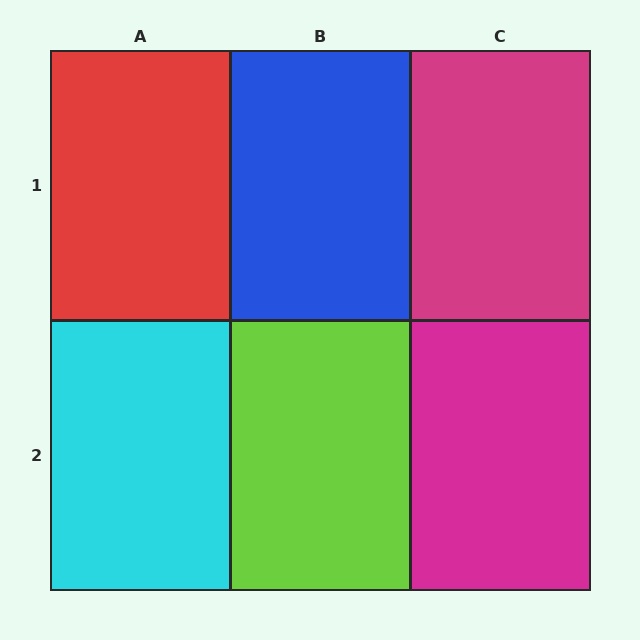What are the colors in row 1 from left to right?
Red, blue, magenta.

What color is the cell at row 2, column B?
Lime.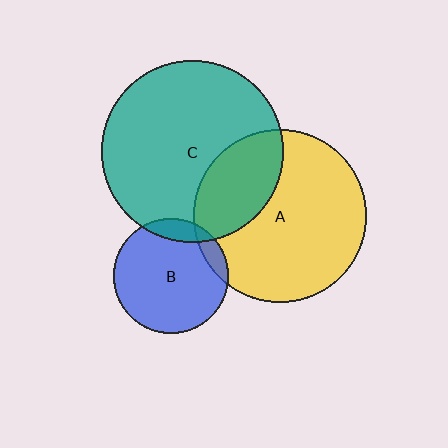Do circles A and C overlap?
Yes.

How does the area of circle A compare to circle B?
Approximately 2.2 times.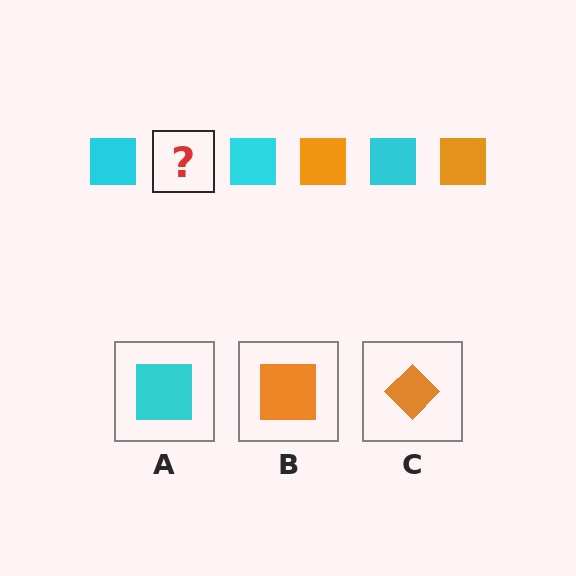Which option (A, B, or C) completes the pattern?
B.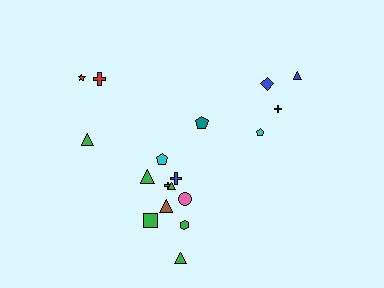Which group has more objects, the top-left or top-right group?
The top-right group.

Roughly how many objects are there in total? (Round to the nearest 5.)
Roughly 20 objects in total.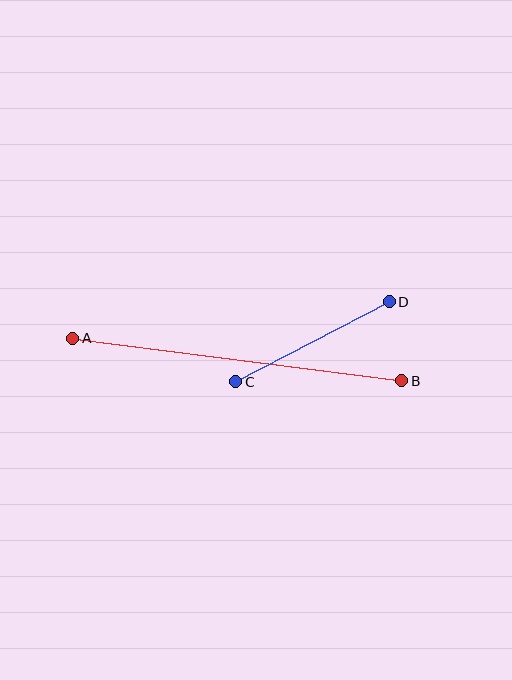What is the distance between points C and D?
The distance is approximately 173 pixels.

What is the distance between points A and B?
The distance is approximately 331 pixels.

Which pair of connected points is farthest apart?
Points A and B are farthest apart.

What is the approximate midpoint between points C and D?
The midpoint is at approximately (312, 342) pixels.